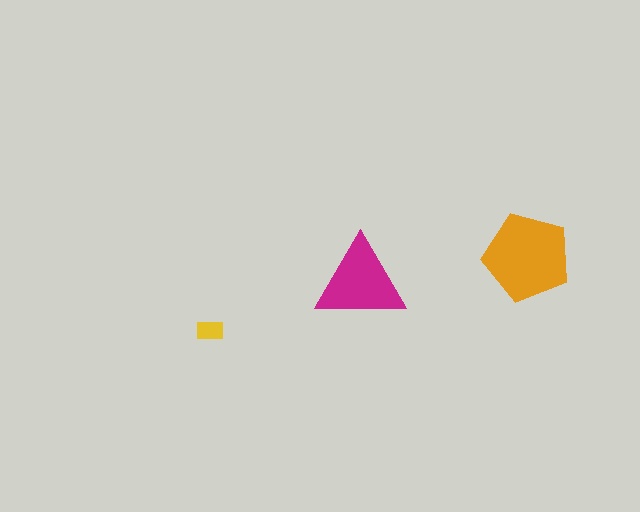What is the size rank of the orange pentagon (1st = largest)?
1st.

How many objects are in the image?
There are 3 objects in the image.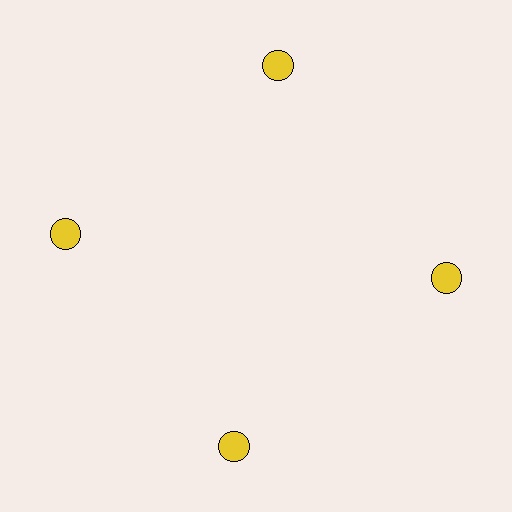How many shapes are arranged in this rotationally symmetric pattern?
There are 4 shapes, arranged in 4 groups of 1.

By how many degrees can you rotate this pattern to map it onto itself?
The pattern maps onto itself every 90 degrees of rotation.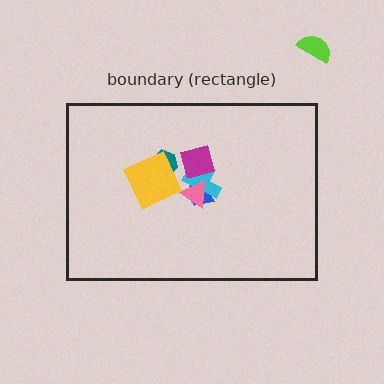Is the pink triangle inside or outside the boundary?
Inside.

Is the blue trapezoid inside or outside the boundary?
Inside.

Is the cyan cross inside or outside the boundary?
Inside.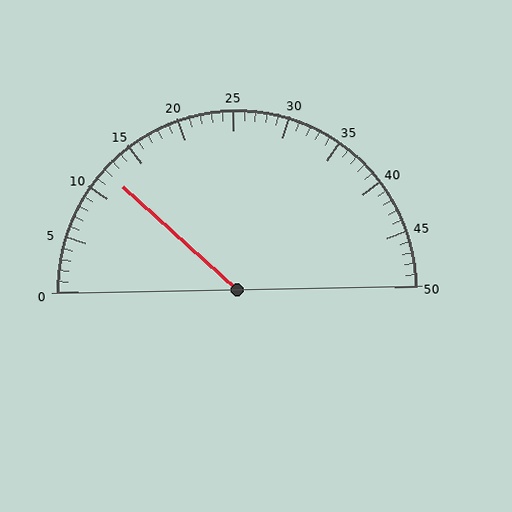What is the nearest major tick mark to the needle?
The nearest major tick mark is 10.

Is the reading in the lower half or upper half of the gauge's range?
The reading is in the lower half of the range (0 to 50).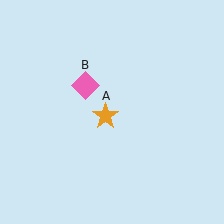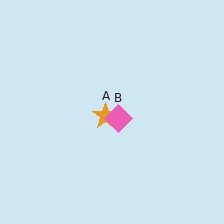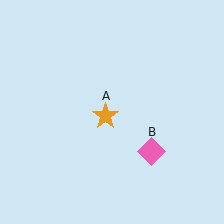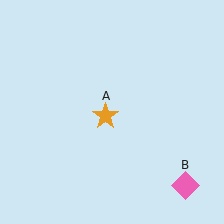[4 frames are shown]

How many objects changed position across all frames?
1 object changed position: pink diamond (object B).